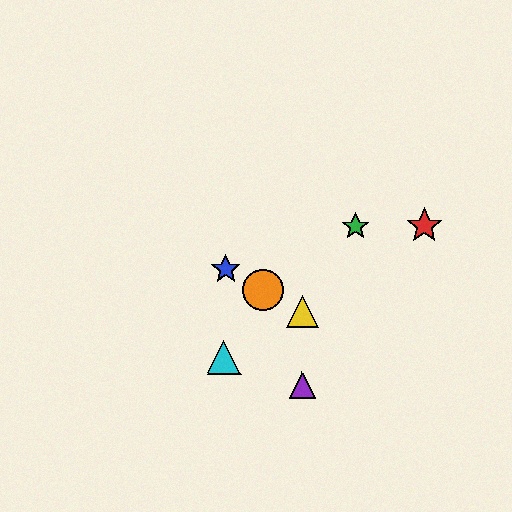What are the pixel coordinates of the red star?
The red star is at (424, 226).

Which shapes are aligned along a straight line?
The blue star, the yellow triangle, the orange circle are aligned along a straight line.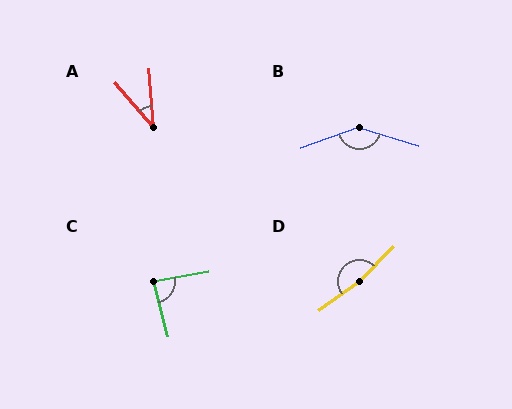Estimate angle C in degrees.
Approximately 86 degrees.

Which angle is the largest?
D, at approximately 170 degrees.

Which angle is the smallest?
A, at approximately 36 degrees.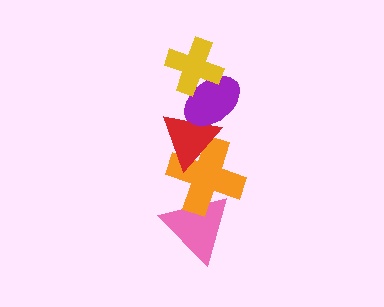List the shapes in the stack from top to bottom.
From top to bottom: the yellow cross, the purple ellipse, the red triangle, the orange cross, the pink triangle.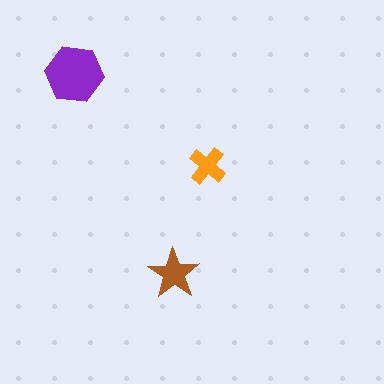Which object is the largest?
The purple hexagon.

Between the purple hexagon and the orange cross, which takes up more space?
The purple hexagon.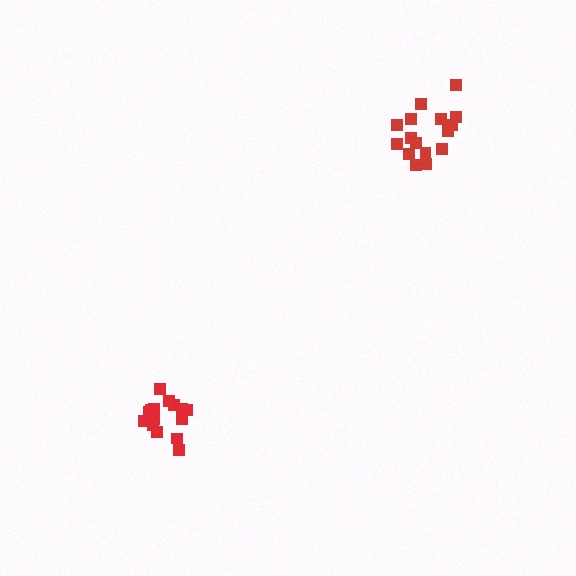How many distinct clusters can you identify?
There are 2 distinct clusters.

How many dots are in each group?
Group 1: 17 dots, Group 2: 16 dots (33 total).